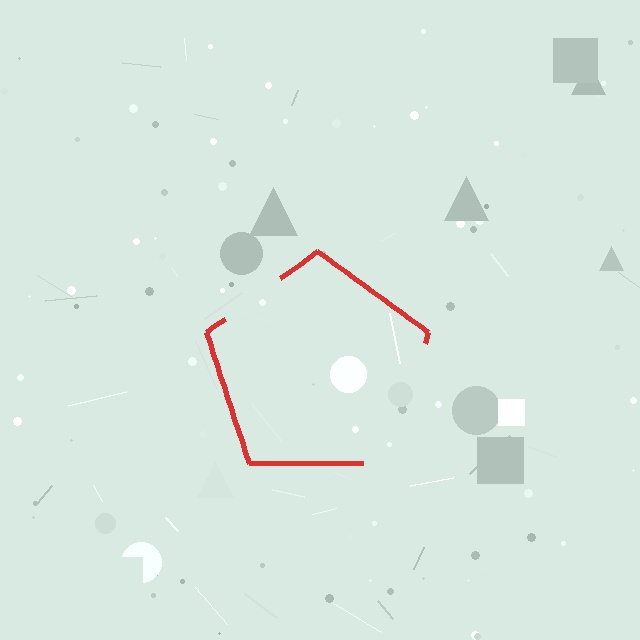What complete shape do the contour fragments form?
The contour fragments form a pentagon.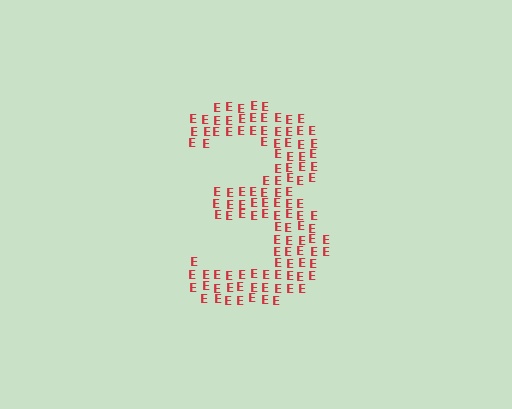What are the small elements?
The small elements are letter E's.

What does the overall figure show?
The overall figure shows the digit 3.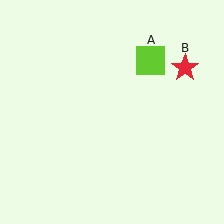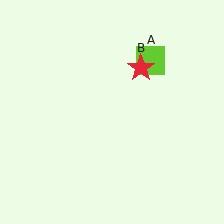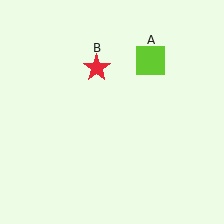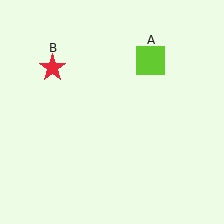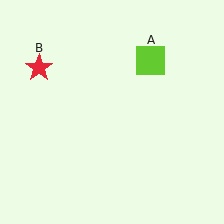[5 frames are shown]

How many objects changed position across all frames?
1 object changed position: red star (object B).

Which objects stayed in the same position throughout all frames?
Lime square (object A) remained stationary.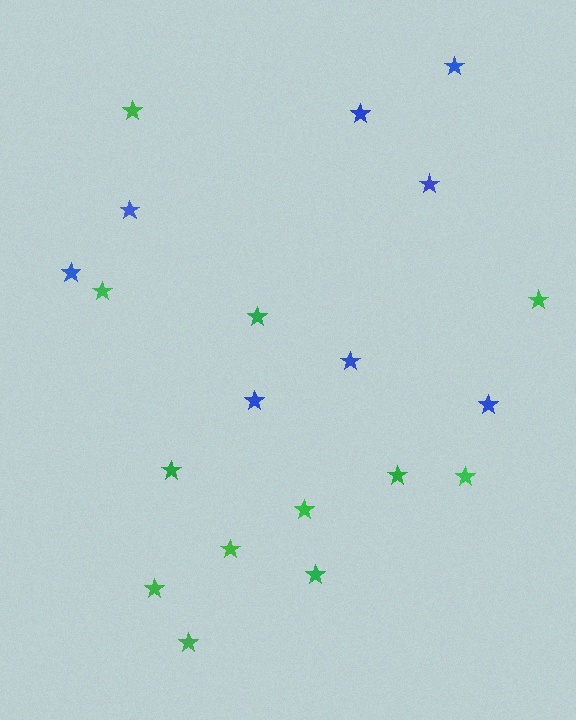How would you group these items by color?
There are 2 groups: one group of green stars (12) and one group of blue stars (8).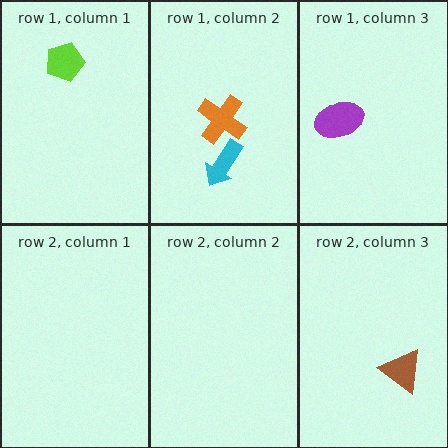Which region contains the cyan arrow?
The row 1, column 2 region.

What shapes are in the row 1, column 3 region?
The purple ellipse.